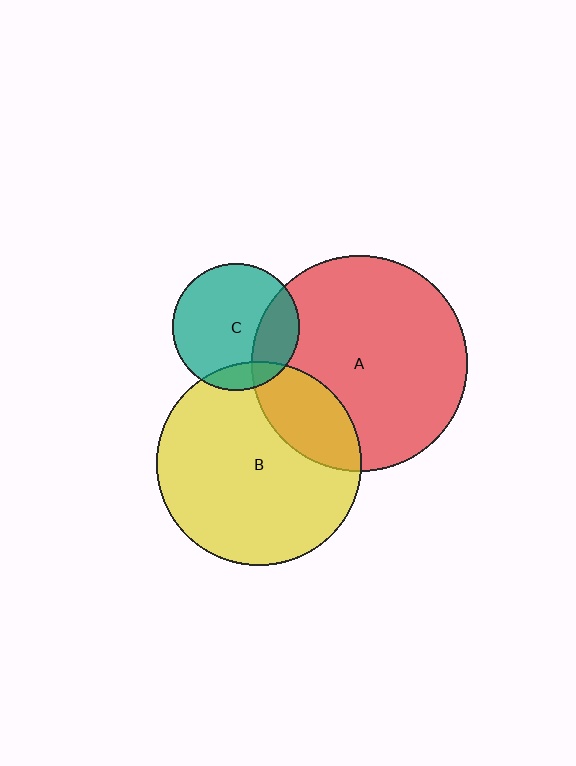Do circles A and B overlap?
Yes.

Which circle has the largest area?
Circle A (red).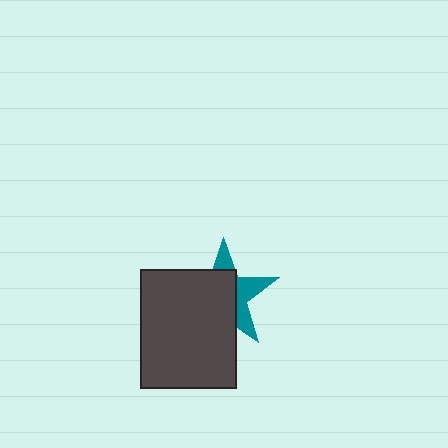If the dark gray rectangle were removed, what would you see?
You would see the complete teal star.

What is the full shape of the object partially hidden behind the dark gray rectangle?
The partially hidden object is a teal star.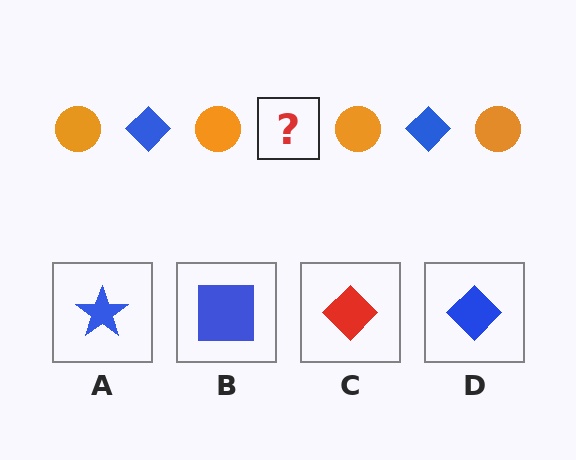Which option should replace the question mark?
Option D.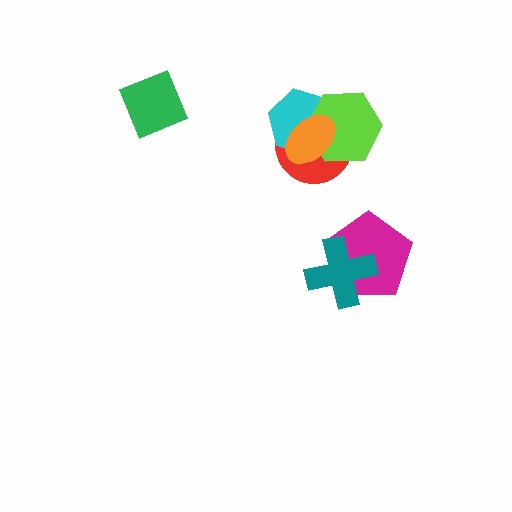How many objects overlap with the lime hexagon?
3 objects overlap with the lime hexagon.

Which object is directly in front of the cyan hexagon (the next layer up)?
The lime hexagon is directly in front of the cyan hexagon.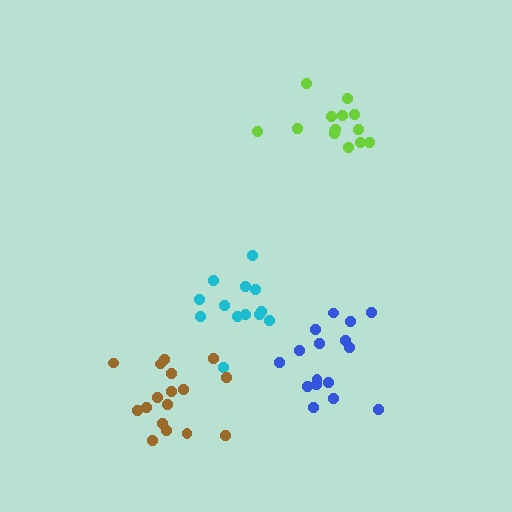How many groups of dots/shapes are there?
There are 4 groups.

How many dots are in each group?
Group 1: 13 dots, Group 2: 17 dots, Group 3: 14 dots, Group 4: 16 dots (60 total).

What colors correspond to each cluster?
The clusters are colored: cyan, brown, lime, blue.